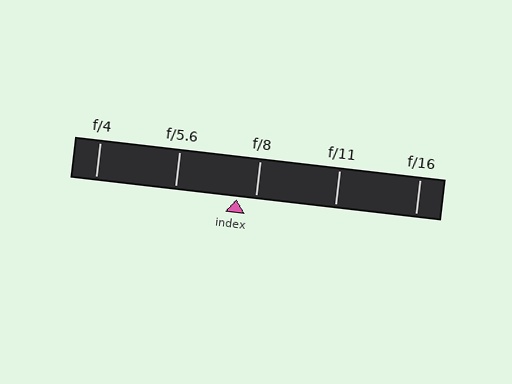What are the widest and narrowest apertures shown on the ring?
The widest aperture shown is f/4 and the narrowest is f/16.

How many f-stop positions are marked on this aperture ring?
There are 5 f-stop positions marked.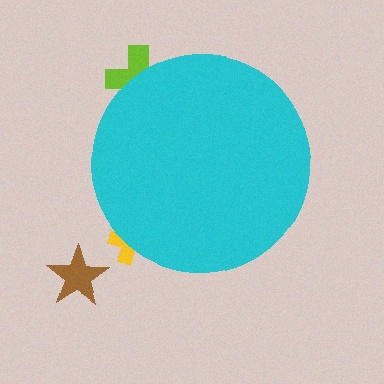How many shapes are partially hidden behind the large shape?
2 shapes are partially hidden.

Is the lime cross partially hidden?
Yes, the lime cross is partially hidden behind the cyan circle.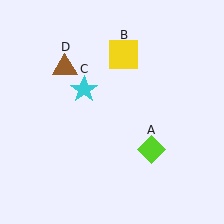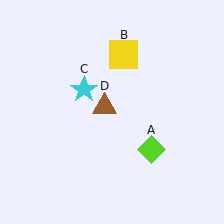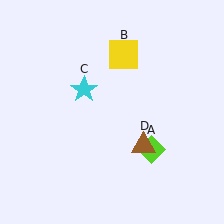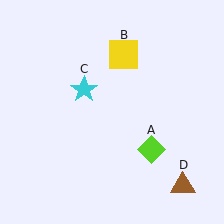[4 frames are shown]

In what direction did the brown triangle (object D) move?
The brown triangle (object D) moved down and to the right.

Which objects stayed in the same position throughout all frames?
Lime diamond (object A) and yellow square (object B) and cyan star (object C) remained stationary.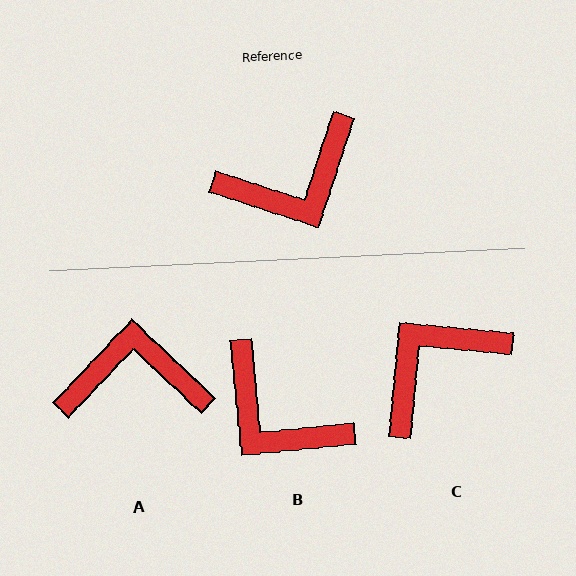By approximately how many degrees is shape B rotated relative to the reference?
Approximately 66 degrees clockwise.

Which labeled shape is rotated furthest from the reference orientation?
C, about 167 degrees away.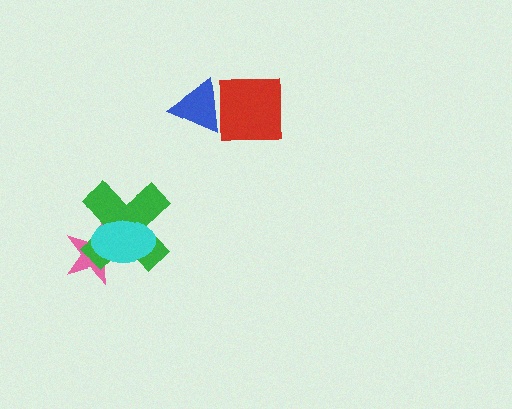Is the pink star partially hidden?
Yes, it is partially covered by another shape.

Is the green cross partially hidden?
Yes, it is partially covered by another shape.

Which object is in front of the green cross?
The cyan ellipse is in front of the green cross.